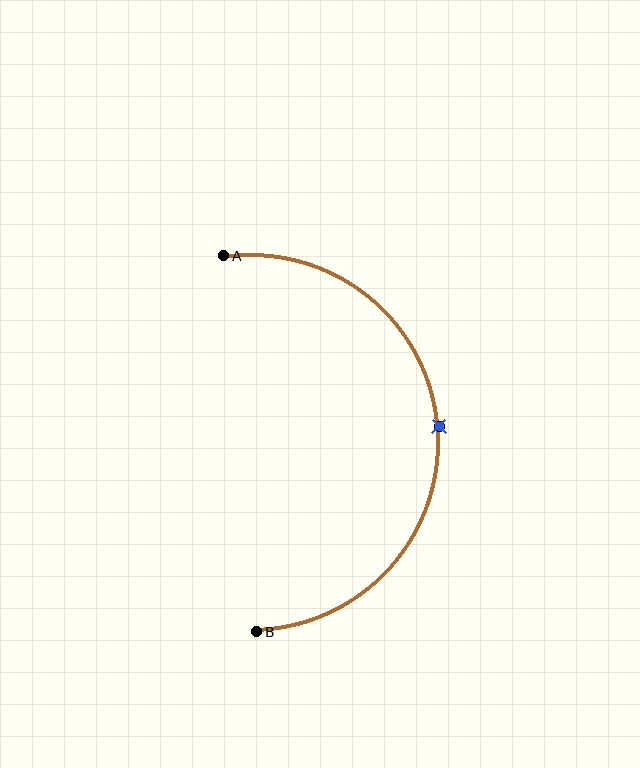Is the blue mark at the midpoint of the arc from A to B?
Yes. The blue mark lies on the arc at equal arc-length from both A and B — it is the arc midpoint.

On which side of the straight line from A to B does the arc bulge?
The arc bulges to the right of the straight line connecting A and B.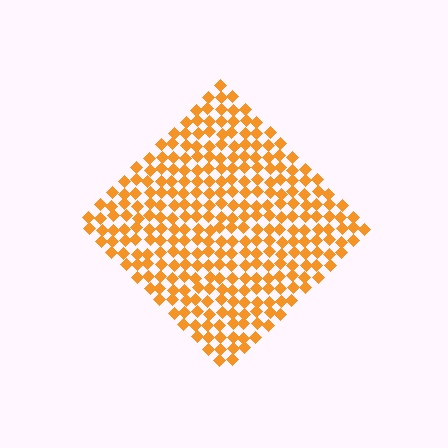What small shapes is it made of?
It is made of small diamonds.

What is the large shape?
The large shape is a diamond.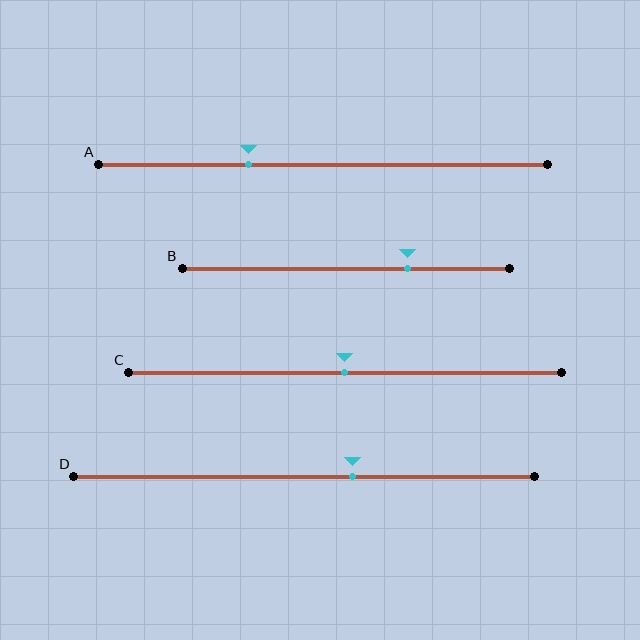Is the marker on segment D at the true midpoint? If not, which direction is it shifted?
No, the marker on segment D is shifted to the right by about 10% of the segment length.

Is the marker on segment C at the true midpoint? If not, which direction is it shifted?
Yes, the marker on segment C is at the true midpoint.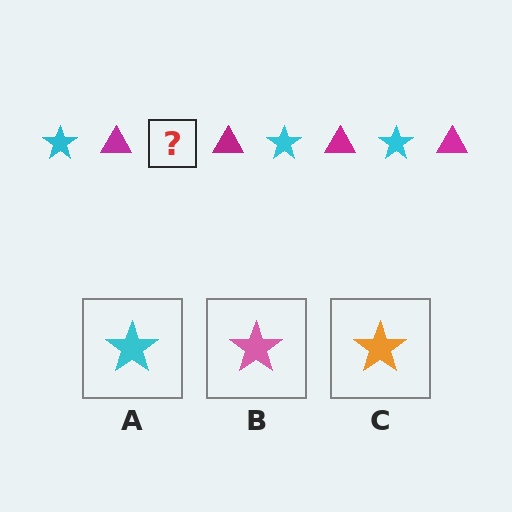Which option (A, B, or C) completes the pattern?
A.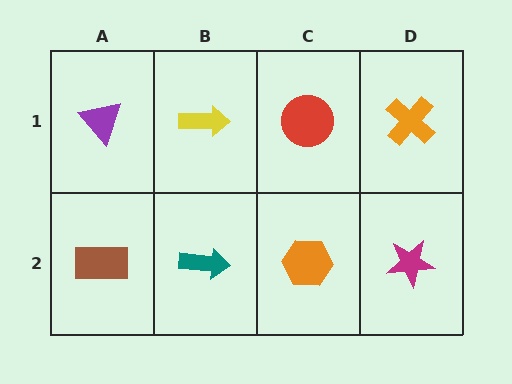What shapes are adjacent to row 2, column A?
A purple triangle (row 1, column A), a teal arrow (row 2, column B).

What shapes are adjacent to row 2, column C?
A red circle (row 1, column C), a teal arrow (row 2, column B), a magenta star (row 2, column D).